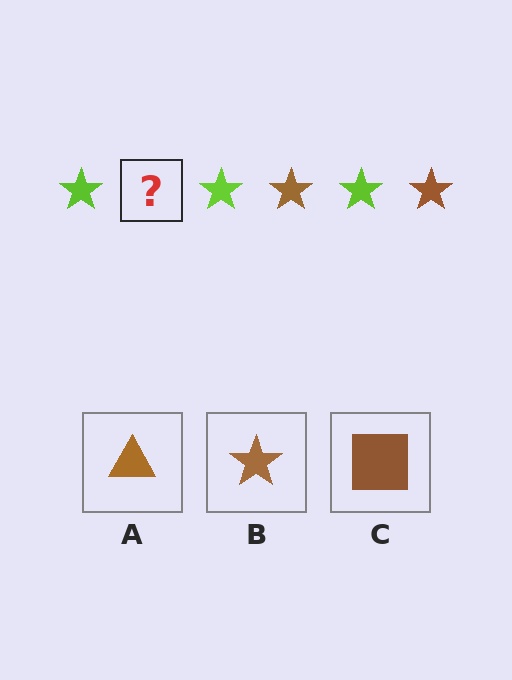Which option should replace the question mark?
Option B.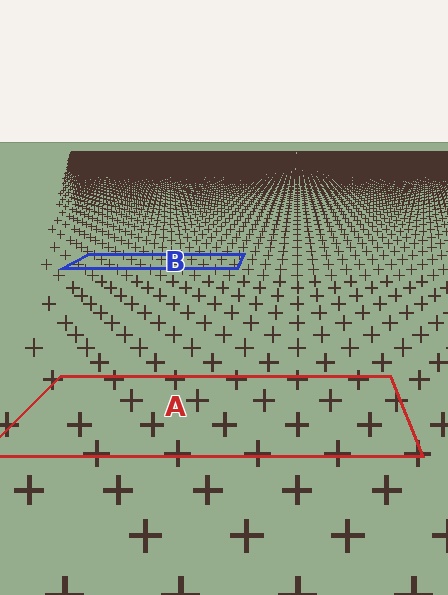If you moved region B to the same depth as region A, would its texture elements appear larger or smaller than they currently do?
They would appear larger. At a closer depth, the same texture elements are projected at a bigger on-screen size.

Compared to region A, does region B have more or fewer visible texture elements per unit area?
Region B has more texture elements per unit area — they are packed more densely because it is farther away.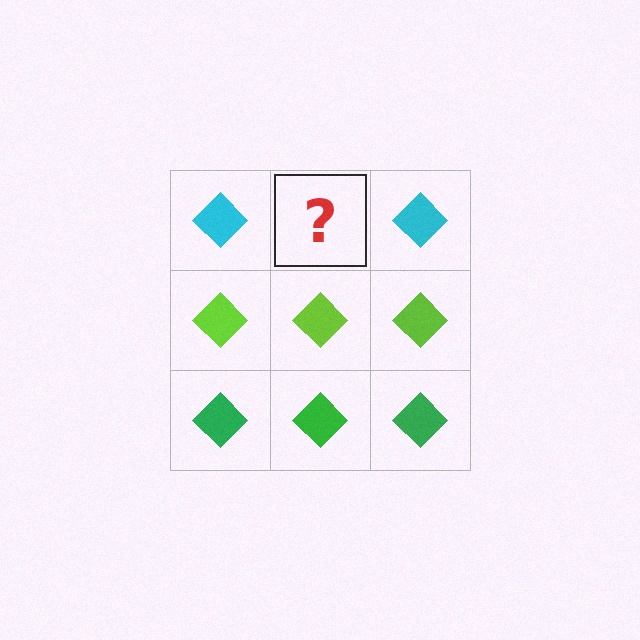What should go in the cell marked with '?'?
The missing cell should contain a cyan diamond.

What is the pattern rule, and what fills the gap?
The rule is that each row has a consistent color. The gap should be filled with a cyan diamond.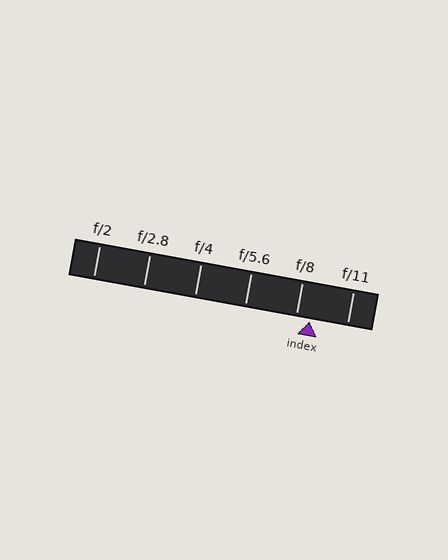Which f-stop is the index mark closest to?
The index mark is closest to f/8.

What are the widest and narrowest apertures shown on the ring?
The widest aperture shown is f/2 and the narrowest is f/11.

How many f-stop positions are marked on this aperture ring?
There are 6 f-stop positions marked.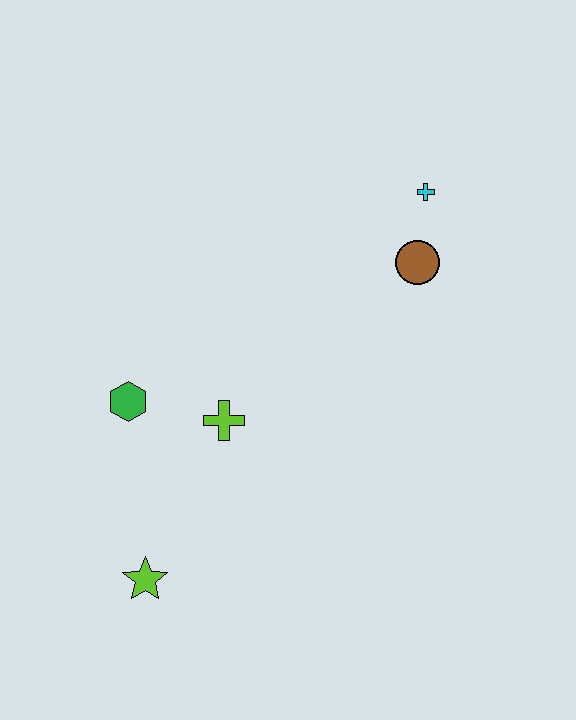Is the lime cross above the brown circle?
No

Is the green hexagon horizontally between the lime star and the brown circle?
No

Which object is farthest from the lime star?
The cyan cross is farthest from the lime star.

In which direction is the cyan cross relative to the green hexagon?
The cyan cross is to the right of the green hexagon.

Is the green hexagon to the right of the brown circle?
No